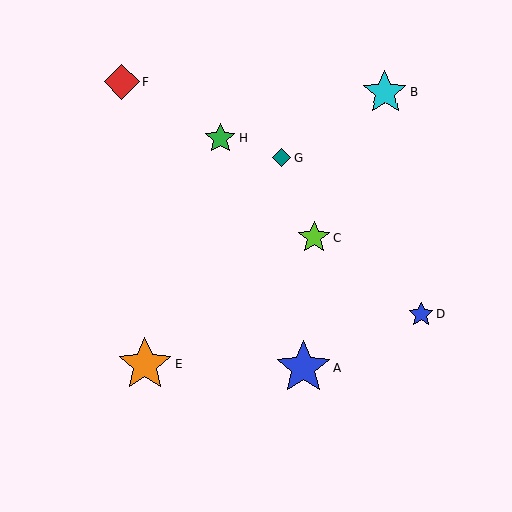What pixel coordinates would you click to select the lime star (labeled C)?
Click at (314, 237) to select the lime star C.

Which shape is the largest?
The blue star (labeled A) is the largest.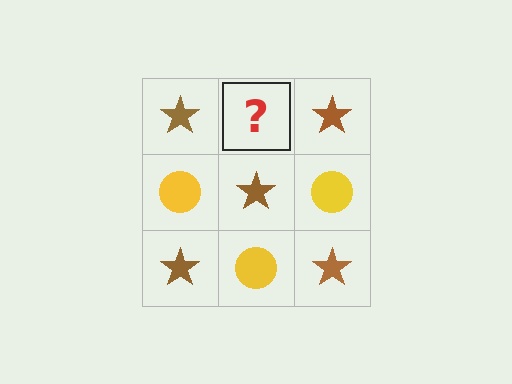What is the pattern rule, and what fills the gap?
The rule is that it alternates brown star and yellow circle in a checkerboard pattern. The gap should be filled with a yellow circle.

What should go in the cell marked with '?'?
The missing cell should contain a yellow circle.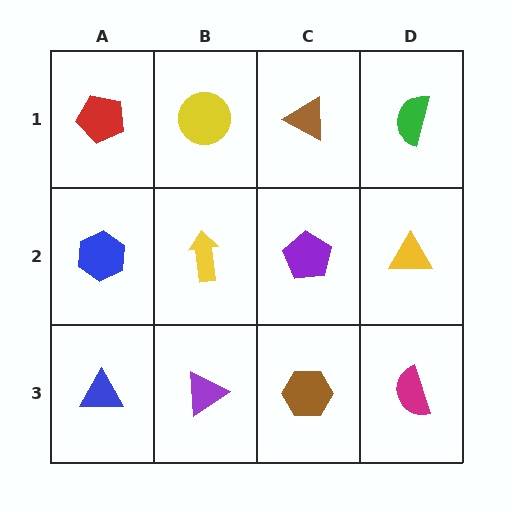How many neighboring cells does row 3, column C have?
3.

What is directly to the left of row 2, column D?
A purple pentagon.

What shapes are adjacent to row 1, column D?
A yellow triangle (row 2, column D), a brown triangle (row 1, column C).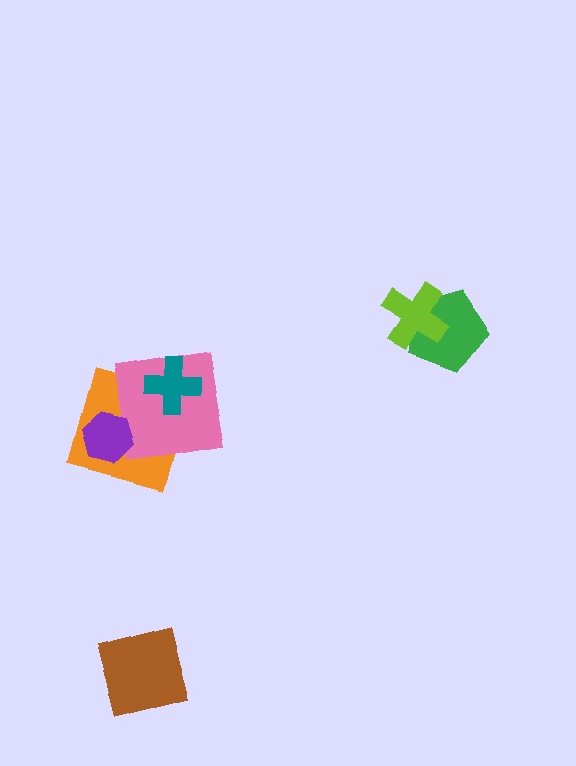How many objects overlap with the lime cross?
1 object overlaps with the lime cross.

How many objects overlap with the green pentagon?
1 object overlaps with the green pentagon.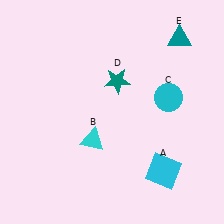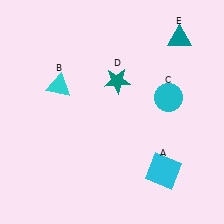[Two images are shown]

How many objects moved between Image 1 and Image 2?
1 object moved between the two images.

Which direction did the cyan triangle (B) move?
The cyan triangle (B) moved up.